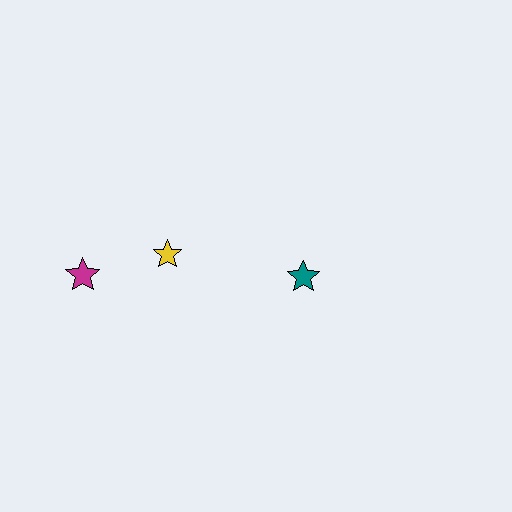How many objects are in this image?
There are 3 objects.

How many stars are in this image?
There are 3 stars.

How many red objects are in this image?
There are no red objects.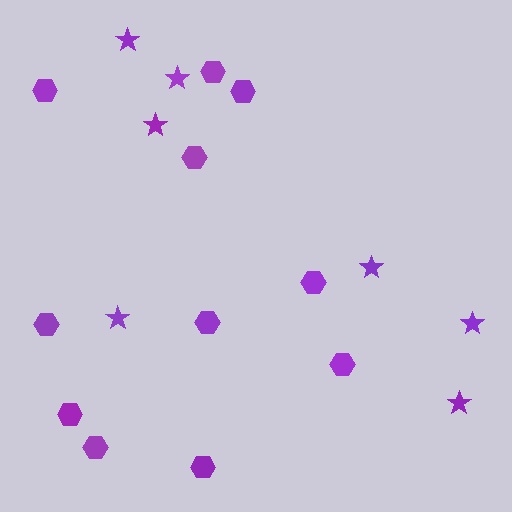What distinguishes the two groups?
There are 2 groups: one group of hexagons (11) and one group of stars (7).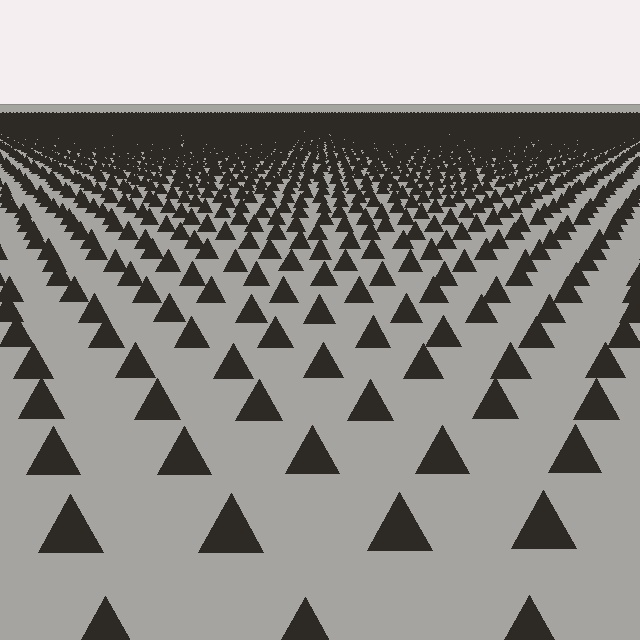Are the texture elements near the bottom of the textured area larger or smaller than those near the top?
Larger. Near the bottom, elements are closer to the viewer and appear at a bigger on-screen size.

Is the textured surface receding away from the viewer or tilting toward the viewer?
The surface is receding away from the viewer. Texture elements get smaller and denser toward the top.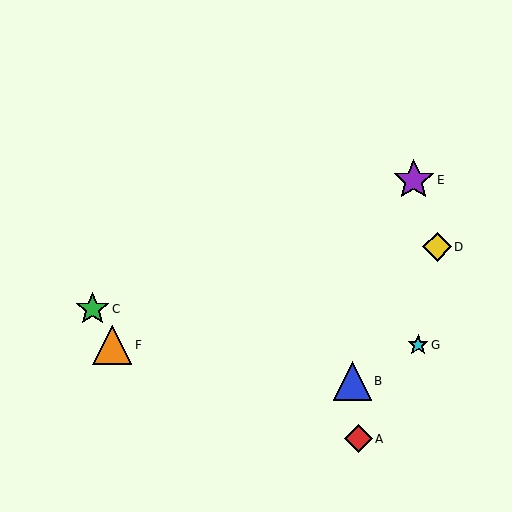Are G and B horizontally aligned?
No, G is at y≈345 and B is at y≈381.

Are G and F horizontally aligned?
Yes, both are at y≈345.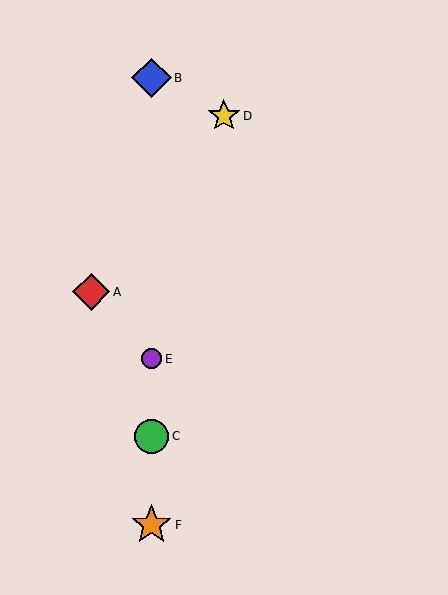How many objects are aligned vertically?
4 objects (B, C, E, F) are aligned vertically.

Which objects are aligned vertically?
Objects B, C, E, F are aligned vertically.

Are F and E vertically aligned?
Yes, both are at x≈151.